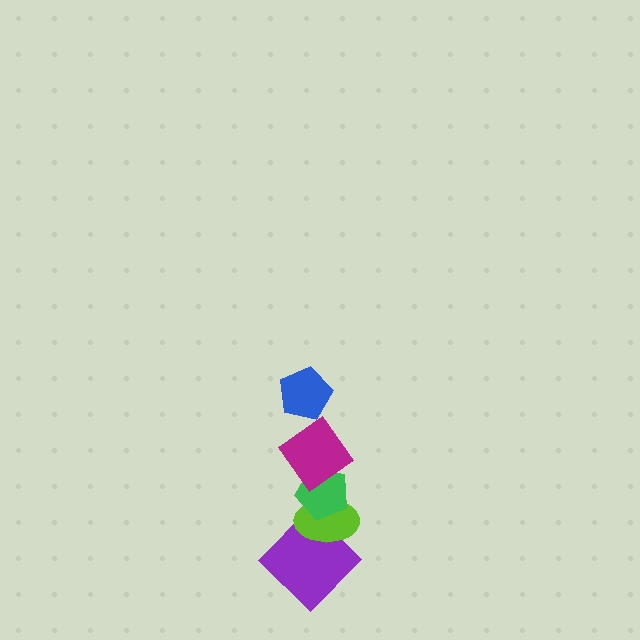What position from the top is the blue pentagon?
The blue pentagon is 1st from the top.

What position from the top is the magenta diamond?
The magenta diamond is 2nd from the top.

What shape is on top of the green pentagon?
The magenta diamond is on top of the green pentagon.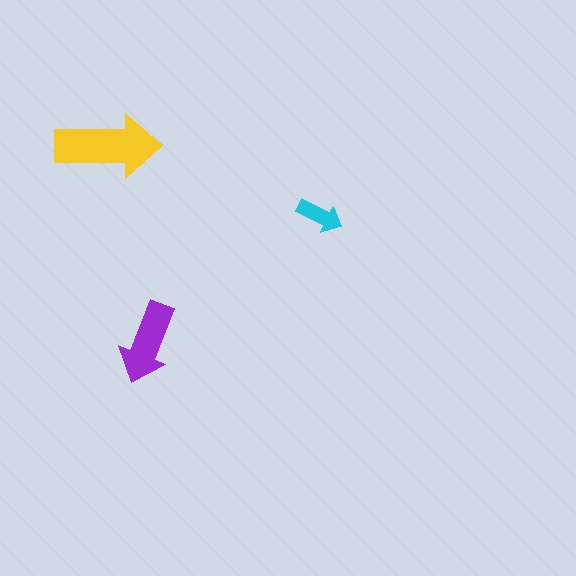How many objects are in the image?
There are 3 objects in the image.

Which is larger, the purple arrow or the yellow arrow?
The yellow one.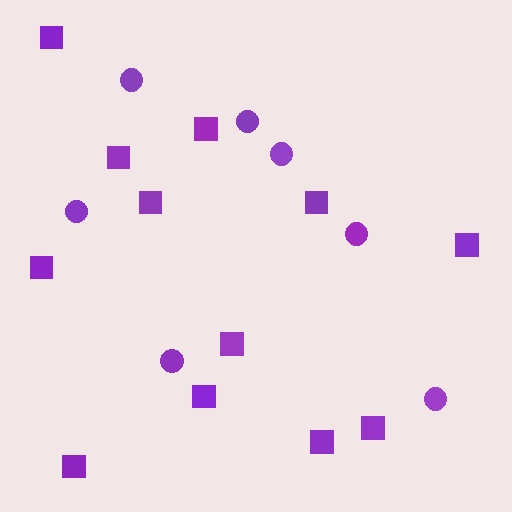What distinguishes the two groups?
There are 2 groups: one group of squares (12) and one group of circles (7).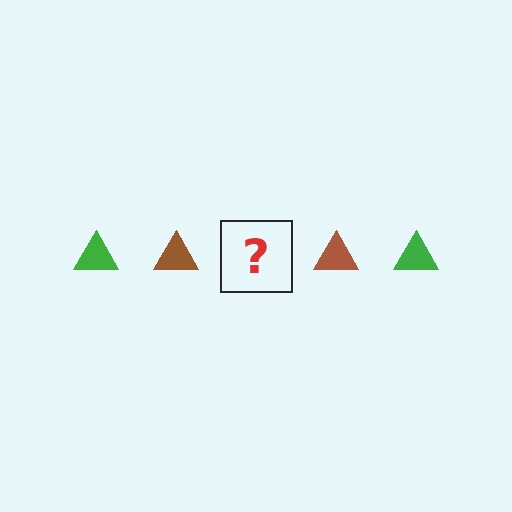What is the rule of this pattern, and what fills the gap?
The rule is that the pattern cycles through green, brown triangles. The gap should be filled with a green triangle.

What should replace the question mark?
The question mark should be replaced with a green triangle.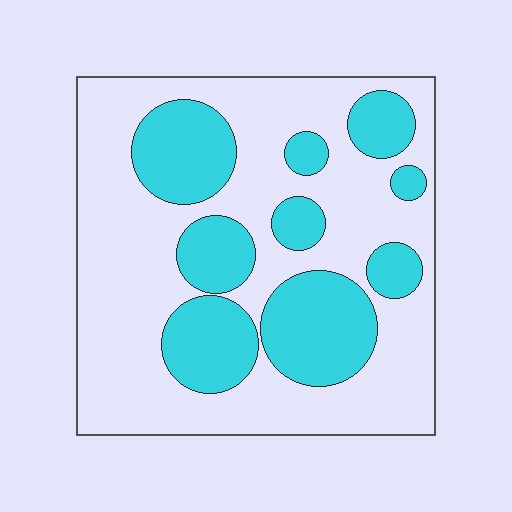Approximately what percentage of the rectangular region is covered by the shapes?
Approximately 35%.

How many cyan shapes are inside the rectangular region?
9.